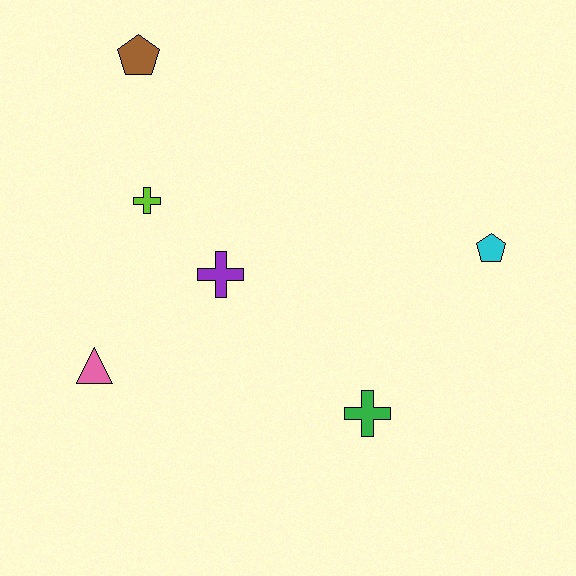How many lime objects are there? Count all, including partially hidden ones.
There is 1 lime object.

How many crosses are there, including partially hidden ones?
There are 3 crosses.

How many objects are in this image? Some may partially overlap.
There are 6 objects.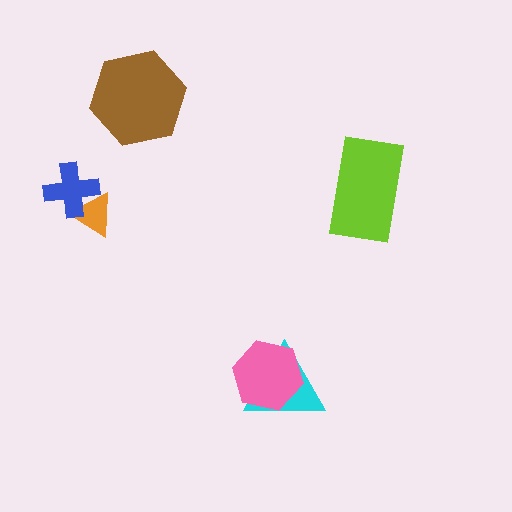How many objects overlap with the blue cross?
1 object overlaps with the blue cross.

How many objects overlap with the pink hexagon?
1 object overlaps with the pink hexagon.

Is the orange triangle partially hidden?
Yes, it is partially covered by another shape.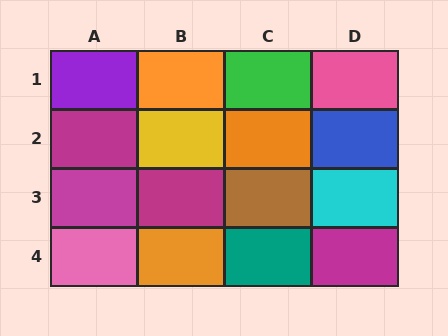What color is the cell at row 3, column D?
Cyan.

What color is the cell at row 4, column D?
Magenta.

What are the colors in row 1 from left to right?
Purple, orange, green, pink.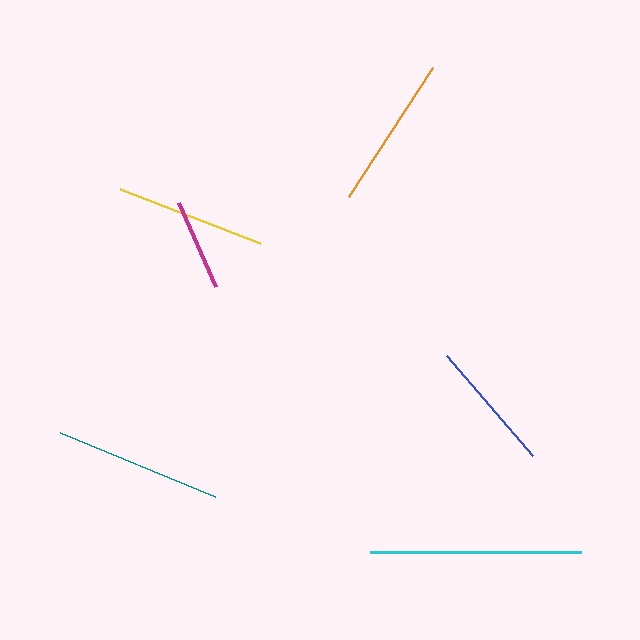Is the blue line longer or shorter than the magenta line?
The blue line is longer than the magenta line.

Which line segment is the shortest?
The magenta line is the shortest at approximately 92 pixels.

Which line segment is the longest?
The cyan line is the longest at approximately 211 pixels.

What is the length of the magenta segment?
The magenta segment is approximately 92 pixels long.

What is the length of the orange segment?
The orange segment is approximately 154 pixels long.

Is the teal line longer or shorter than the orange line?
The teal line is longer than the orange line.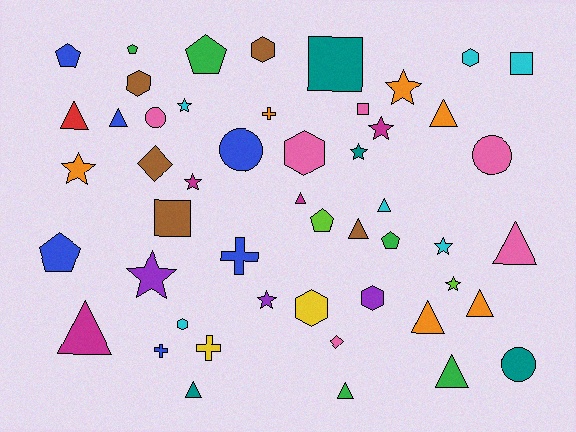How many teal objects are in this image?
There are 4 teal objects.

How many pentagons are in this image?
There are 6 pentagons.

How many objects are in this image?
There are 50 objects.